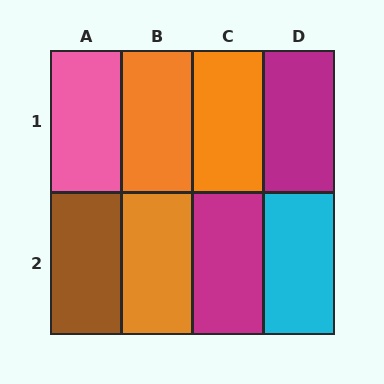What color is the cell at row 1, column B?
Orange.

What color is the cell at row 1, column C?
Orange.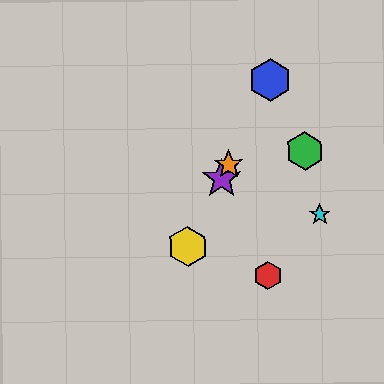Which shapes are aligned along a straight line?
The blue hexagon, the yellow hexagon, the purple star, the orange star are aligned along a straight line.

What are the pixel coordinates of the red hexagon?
The red hexagon is at (268, 276).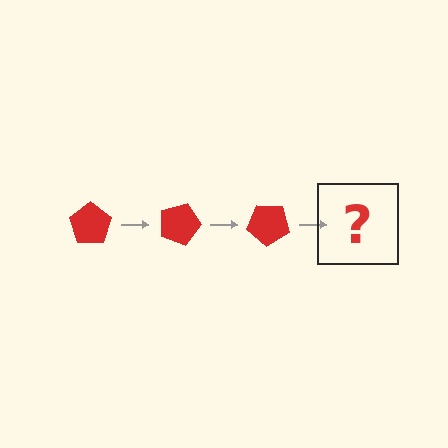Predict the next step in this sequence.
The next step is a red pentagon rotated 60 degrees.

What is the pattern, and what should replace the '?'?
The pattern is that the pentagon rotates 20 degrees each step. The '?' should be a red pentagon rotated 60 degrees.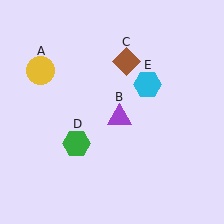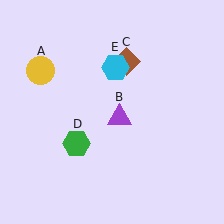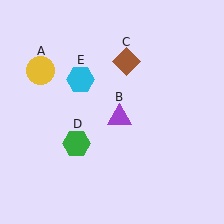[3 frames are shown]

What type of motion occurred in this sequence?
The cyan hexagon (object E) rotated counterclockwise around the center of the scene.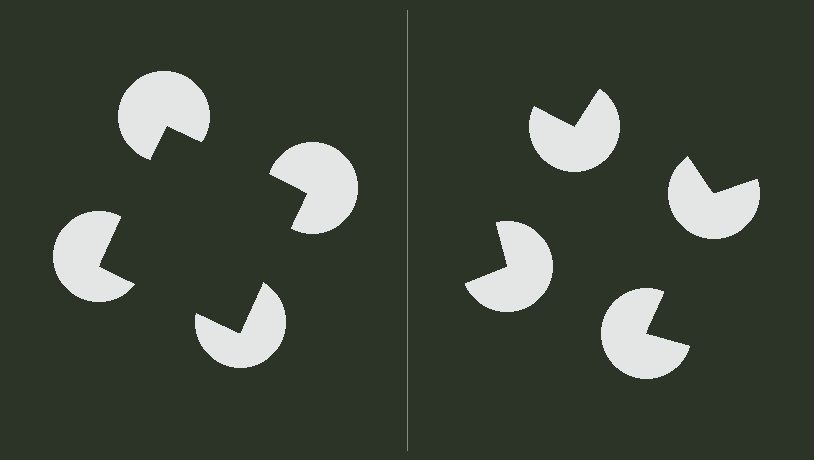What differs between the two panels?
The pac-man discs are positioned identically on both sides; only the wedge orientations differ. On the left they align to a square; on the right they are misaligned.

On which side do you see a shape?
An illusory square appears on the left side. On the right side the wedge cuts are rotated, so no coherent shape forms.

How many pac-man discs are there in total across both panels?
8 — 4 on each side.